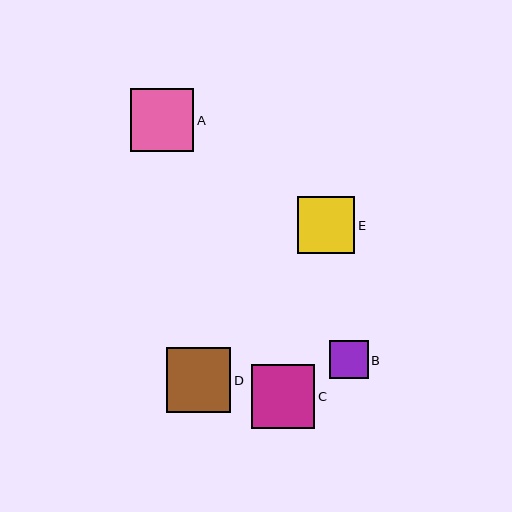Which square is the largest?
Square D is the largest with a size of approximately 65 pixels.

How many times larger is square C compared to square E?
Square C is approximately 1.1 times the size of square E.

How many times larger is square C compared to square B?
Square C is approximately 1.6 times the size of square B.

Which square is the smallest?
Square B is the smallest with a size of approximately 39 pixels.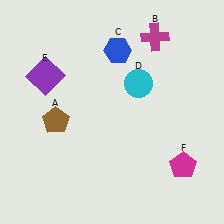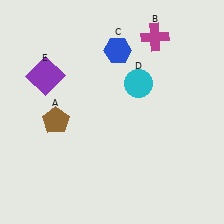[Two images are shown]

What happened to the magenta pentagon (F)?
The magenta pentagon (F) was removed in Image 2. It was in the bottom-right area of Image 1.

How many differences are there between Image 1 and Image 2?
There is 1 difference between the two images.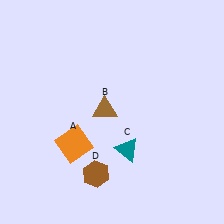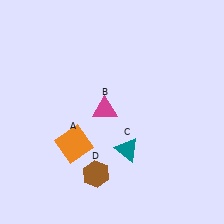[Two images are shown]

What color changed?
The triangle (B) changed from brown in Image 1 to magenta in Image 2.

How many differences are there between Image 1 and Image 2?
There is 1 difference between the two images.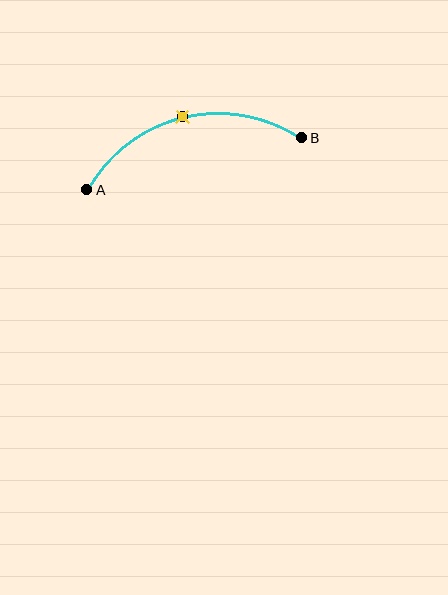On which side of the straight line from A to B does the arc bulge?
The arc bulges above the straight line connecting A and B.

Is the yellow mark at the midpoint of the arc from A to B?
Yes. The yellow mark lies on the arc at equal arc-length from both A and B — it is the arc midpoint.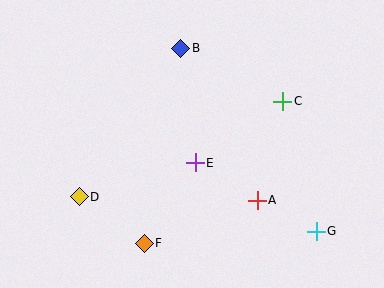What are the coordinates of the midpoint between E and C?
The midpoint between E and C is at (239, 132).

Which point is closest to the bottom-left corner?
Point D is closest to the bottom-left corner.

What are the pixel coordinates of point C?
Point C is at (283, 101).